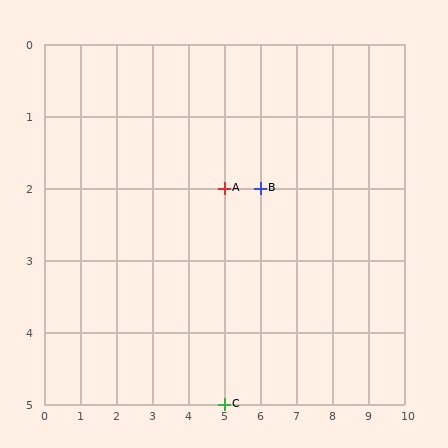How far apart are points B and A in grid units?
Points B and A are 1 column apart.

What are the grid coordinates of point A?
Point A is at grid coordinates (5, 2).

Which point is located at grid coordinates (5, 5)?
Point C is at (5, 5).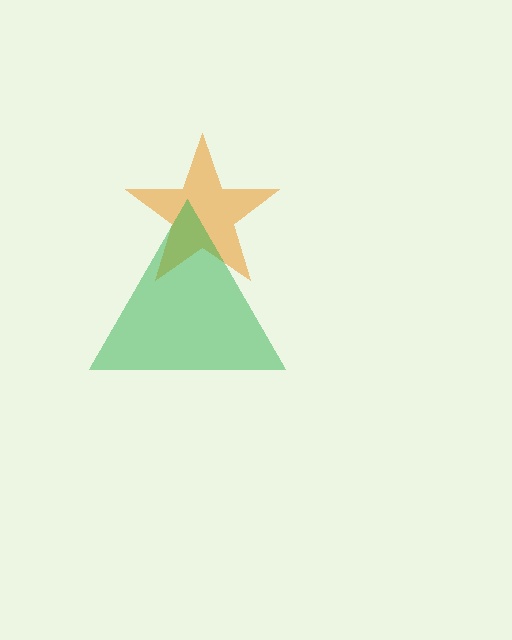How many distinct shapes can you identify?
There are 2 distinct shapes: an orange star, a green triangle.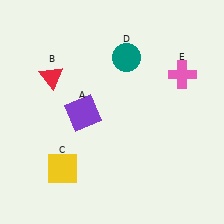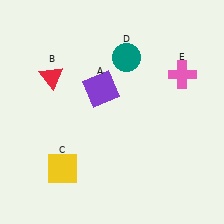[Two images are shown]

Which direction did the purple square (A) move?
The purple square (A) moved up.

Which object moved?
The purple square (A) moved up.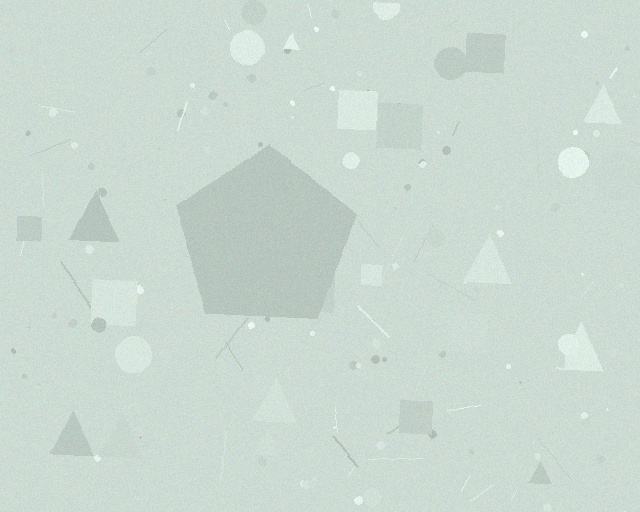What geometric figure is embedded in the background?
A pentagon is embedded in the background.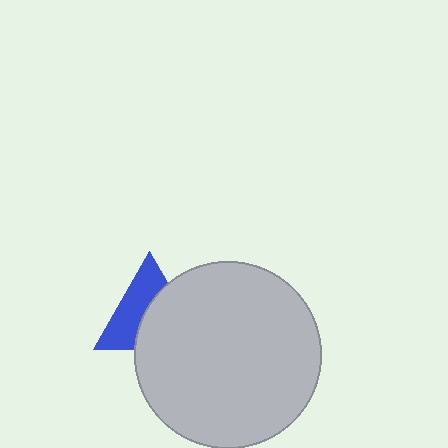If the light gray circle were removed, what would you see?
You would see the complete blue triangle.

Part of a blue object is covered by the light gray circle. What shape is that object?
It is a triangle.